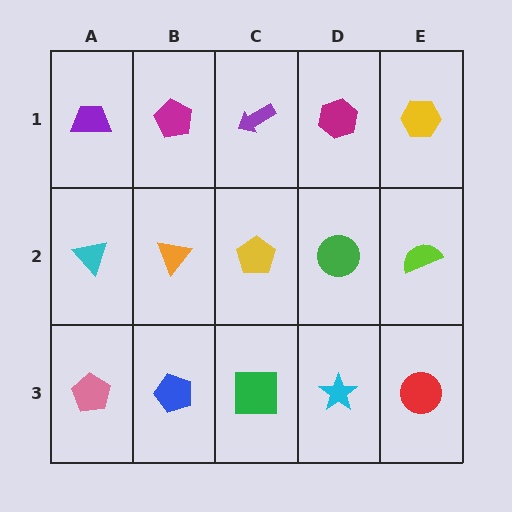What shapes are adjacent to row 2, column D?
A magenta hexagon (row 1, column D), a cyan star (row 3, column D), a yellow pentagon (row 2, column C), a lime semicircle (row 2, column E).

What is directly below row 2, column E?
A red circle.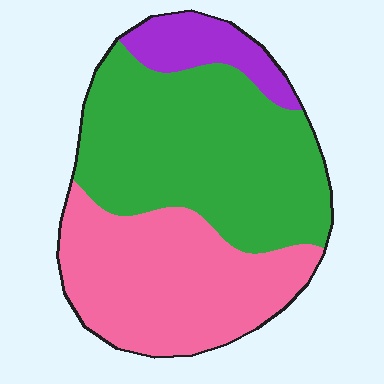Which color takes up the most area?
Green, at roughly 50%.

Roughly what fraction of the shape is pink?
Pink covers around 40% of the shape.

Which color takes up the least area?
Purple, at roughly 10%.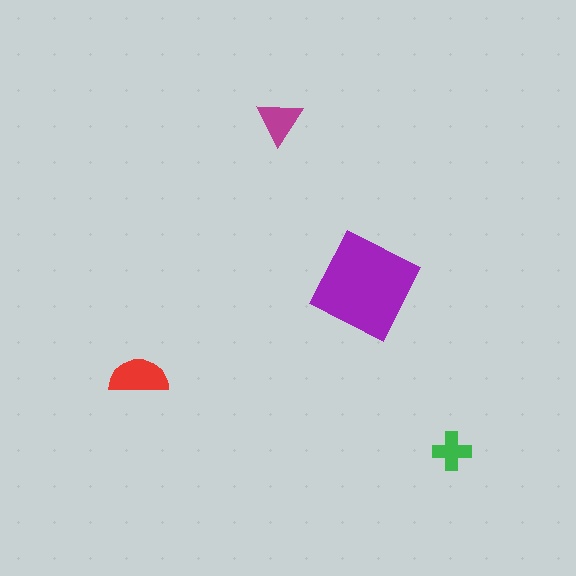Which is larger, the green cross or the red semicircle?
The red semicircle.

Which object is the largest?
The purple diamond.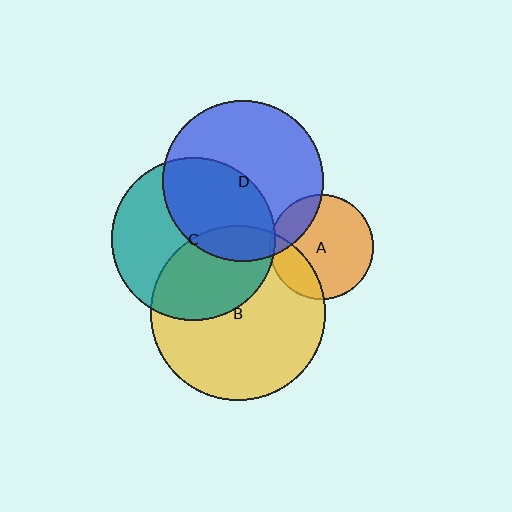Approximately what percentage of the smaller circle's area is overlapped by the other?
Approximately 45%.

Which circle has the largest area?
Circle B (yellow).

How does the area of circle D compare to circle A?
Approximately 2.4 times.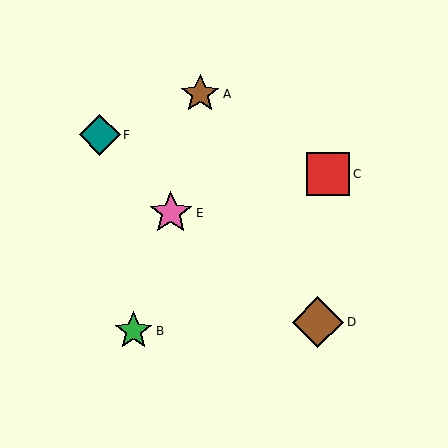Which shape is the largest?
The brown diamond (labeled D) is the largest.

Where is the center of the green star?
The center of the green star is at (133, 331).